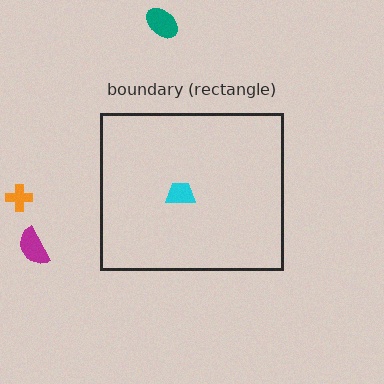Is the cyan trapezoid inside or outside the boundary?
Inside.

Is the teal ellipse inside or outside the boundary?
Outside.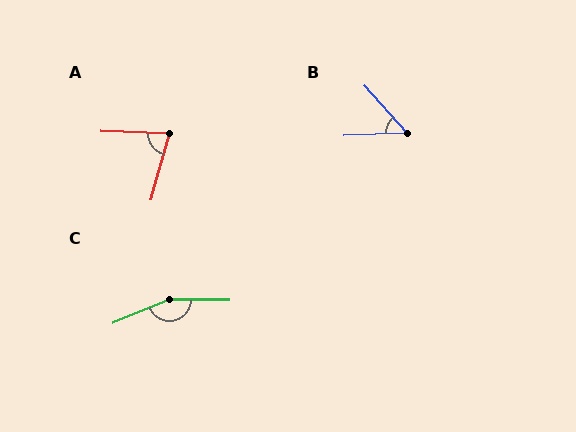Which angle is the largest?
C, at approximately 157 degrees.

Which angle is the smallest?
B, at approximately 51 degrees.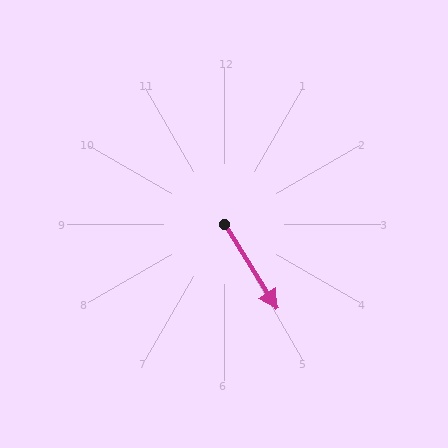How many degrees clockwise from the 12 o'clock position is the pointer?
Approximately 148 degrees.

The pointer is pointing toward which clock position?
Roughly 5 o'clock.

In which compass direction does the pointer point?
Southeast.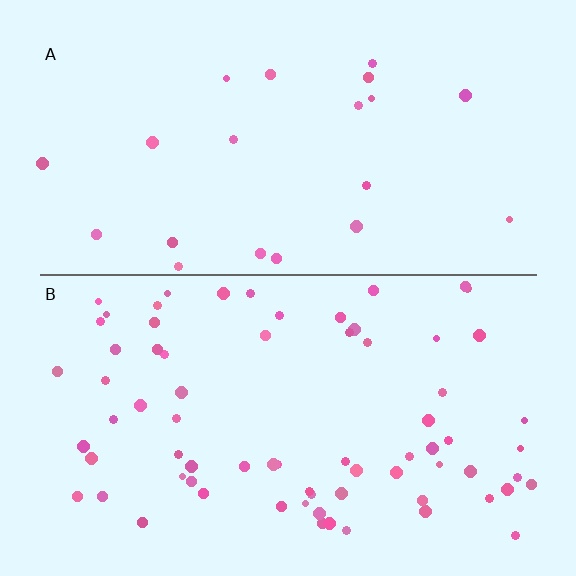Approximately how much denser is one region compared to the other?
Approximately 3.4× — region B over region A.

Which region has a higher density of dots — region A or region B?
B (the bottom).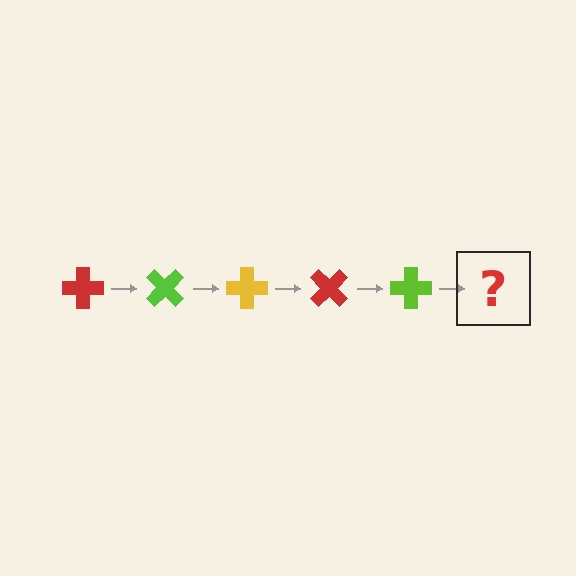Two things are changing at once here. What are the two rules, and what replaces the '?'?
The two rules are that it rotates 45 degrees each step and the color cycles through red, lime, and yellow. The '?' should be a yellow cross, rotated 225 degrees from the start.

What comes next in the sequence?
The next element should be a yellow cross, rotated 225 degrees from the start.